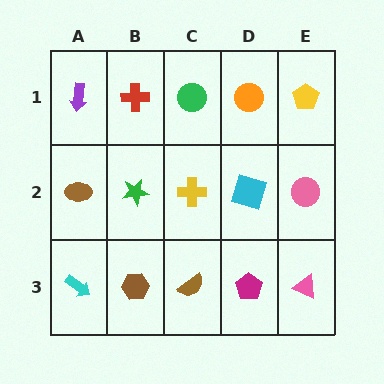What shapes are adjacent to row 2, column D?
An orange circle (row 1, column D), a magenta pentagon (row 3, column D), a yellow cross (row 2, column C), a pink circle (row 2, column E).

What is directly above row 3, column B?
A green star.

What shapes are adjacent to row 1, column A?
A brown ellipse (row 2, column A), a red cross (row 1, column B).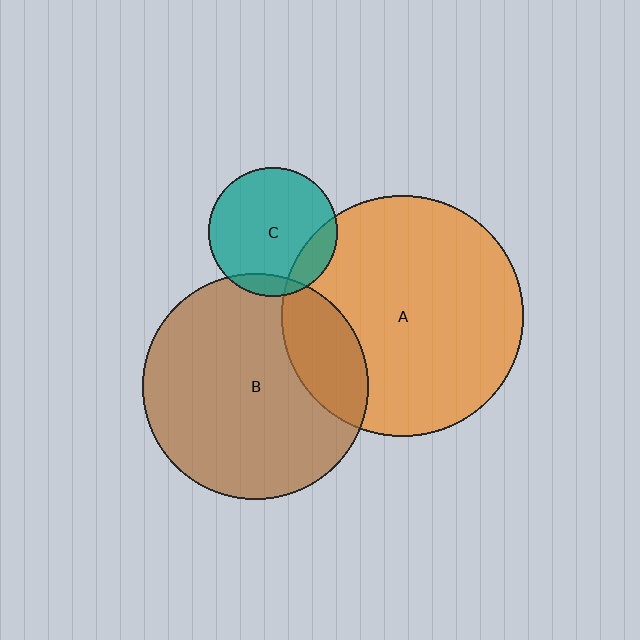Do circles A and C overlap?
Yes.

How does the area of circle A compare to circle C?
Approximately 3.5 times.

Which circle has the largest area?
Circle A (orange).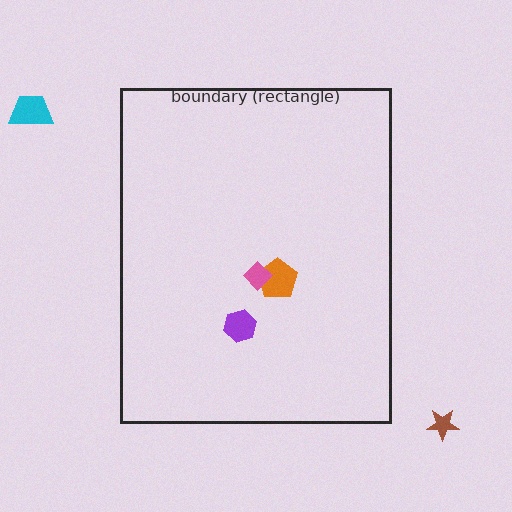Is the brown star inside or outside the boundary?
Outside.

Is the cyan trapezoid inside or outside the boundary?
Outside.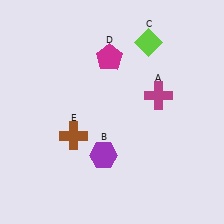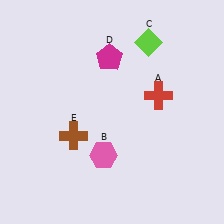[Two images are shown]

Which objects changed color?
A changed from magenta to red. B changed from purple to pink.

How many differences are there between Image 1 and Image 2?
There are 2 differences between the two images.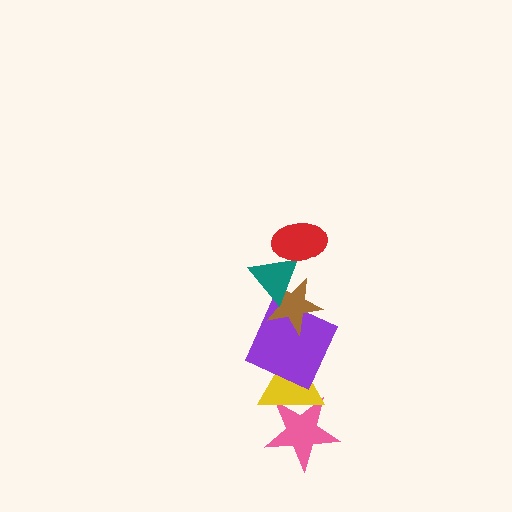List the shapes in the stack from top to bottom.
From top to bottom: the red ellipse, the teal triangle, the brown star, the purple square, the yellow triangle, the pink star.